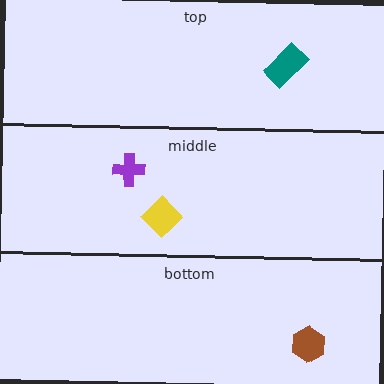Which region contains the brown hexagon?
The bottom region.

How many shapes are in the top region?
1.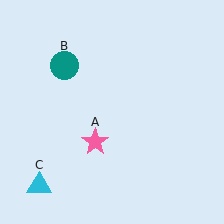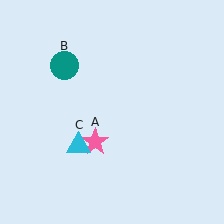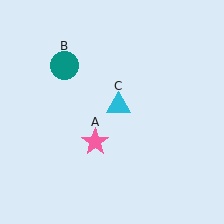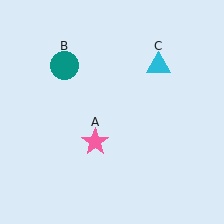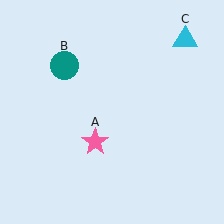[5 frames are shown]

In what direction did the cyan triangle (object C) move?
The cyan triangle (object C) moved up and to the right.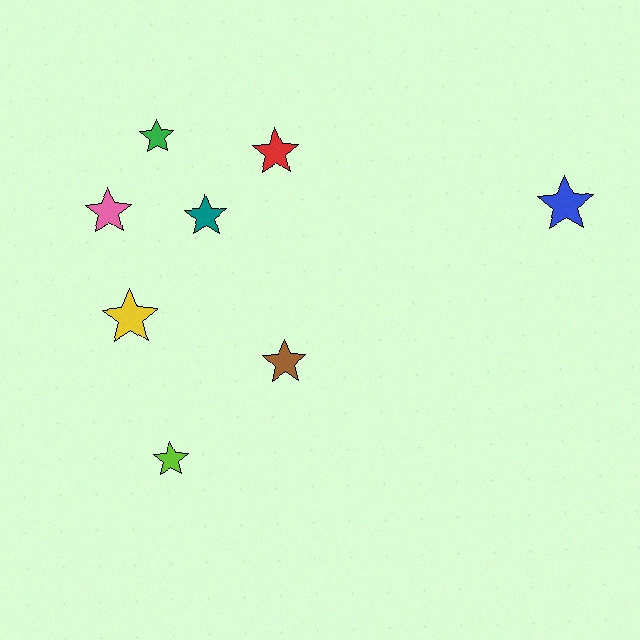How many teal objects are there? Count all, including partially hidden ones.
There is 1 teal object.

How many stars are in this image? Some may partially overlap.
There are 8 stars.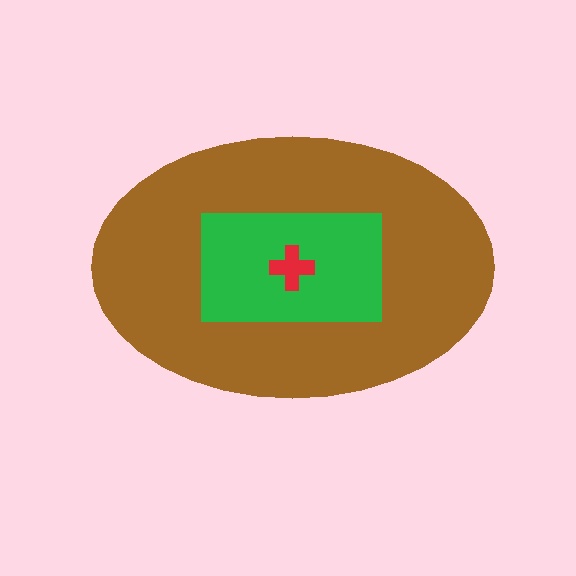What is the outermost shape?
The brown ellipse.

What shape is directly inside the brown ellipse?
The green rectangle.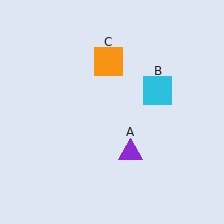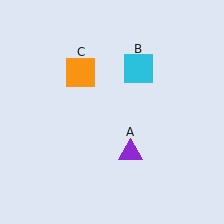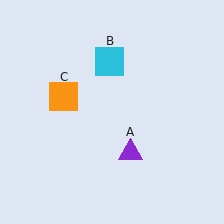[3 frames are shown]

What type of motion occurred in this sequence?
The cyan square (object B), orange square (object C) rotated counterclockwise around the center of the scene.